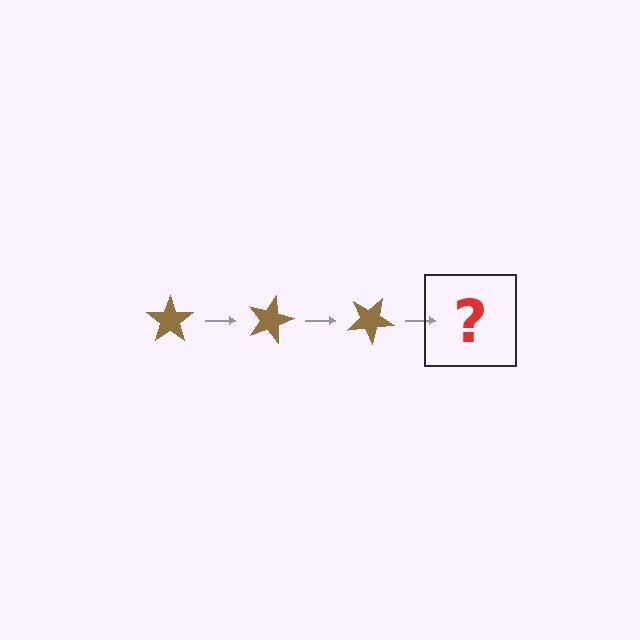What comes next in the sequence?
The next element should be a brown star rotated 45 degrees.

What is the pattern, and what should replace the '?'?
The pattern is that the star rotates 15 degrees each step. The '?' should be a brown star rotated 45 degrees.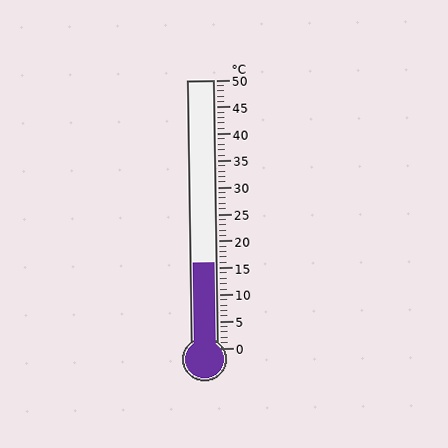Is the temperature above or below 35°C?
The temperature is below 35°C.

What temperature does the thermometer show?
The thermometer shows approximately 16°C.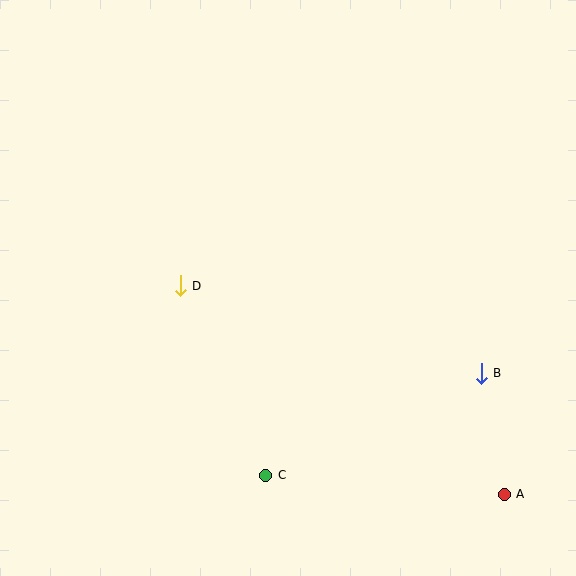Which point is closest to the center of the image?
Point D at (180, 286) is closest to the center.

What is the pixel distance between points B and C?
The distance between B and C is 238 pixels.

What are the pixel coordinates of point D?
Point D is at (180, 286).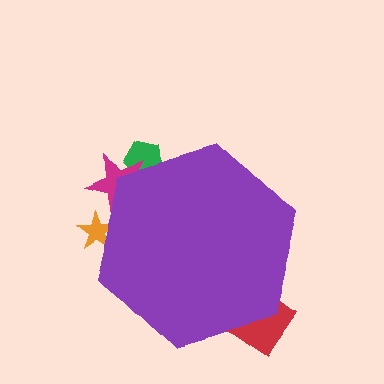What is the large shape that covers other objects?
A purple hexagon.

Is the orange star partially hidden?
Yes, the orange star is partially hidden behind the purple hexagon.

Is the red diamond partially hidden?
Yes, the red diamond is partially hidden behind the purple hexagon.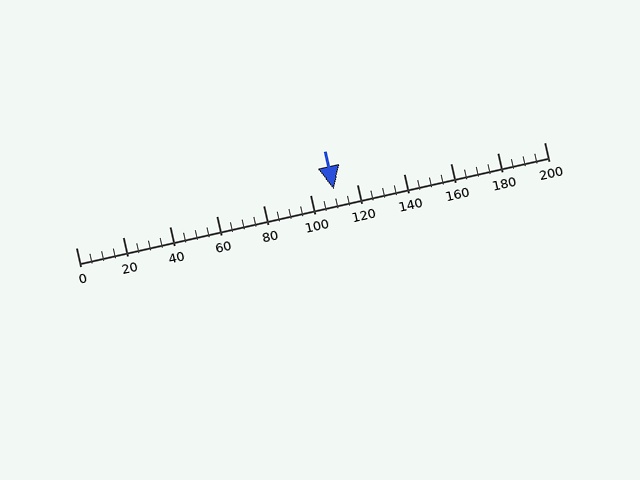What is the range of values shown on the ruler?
The ruler shows values from 0 to 200.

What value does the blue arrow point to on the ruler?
The blue arrow points to approximately 110.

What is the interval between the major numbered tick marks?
The major tick marks are spaced 20 units apart.